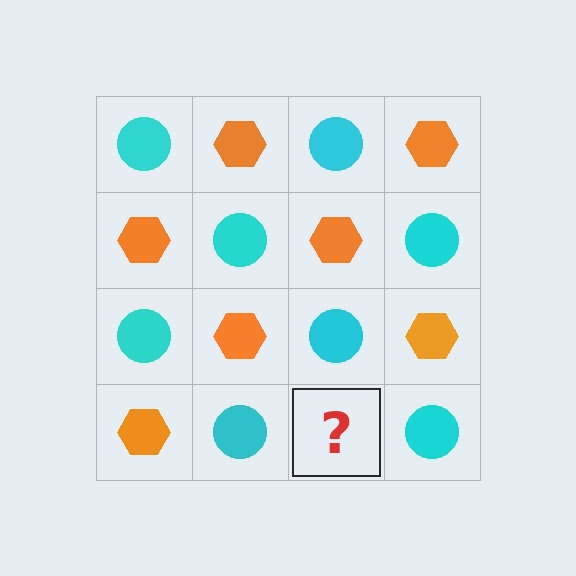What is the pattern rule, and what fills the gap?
The rule is that it alternates cyan circle and orange hexagon in a checkerboard pattern. The gap should be filled with an orange hexagon.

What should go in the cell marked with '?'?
The missing cell should contain an orange hexagon.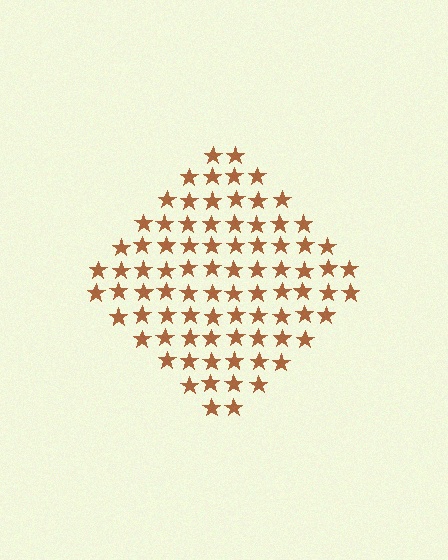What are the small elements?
The small elements are stars.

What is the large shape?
The large shape is a diamond.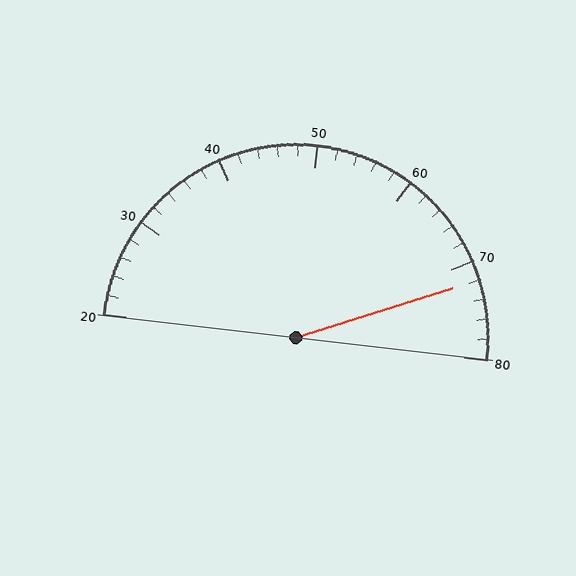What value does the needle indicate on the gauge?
The needle indicates approximately 72.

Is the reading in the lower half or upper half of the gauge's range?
The reading is in the upper half of the range (20 to 80).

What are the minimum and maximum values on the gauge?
The gauge ranges from 20 to 80.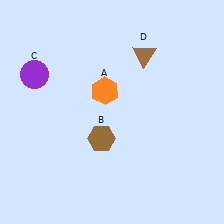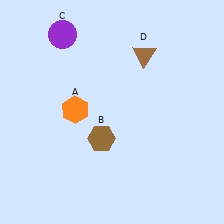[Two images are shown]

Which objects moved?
The objects that moved are: the orange hexagon (A), the purple circle (C).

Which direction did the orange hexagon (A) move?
The orange hexagon (A) moved left.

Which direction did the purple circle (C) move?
The purple circle (C) moved up.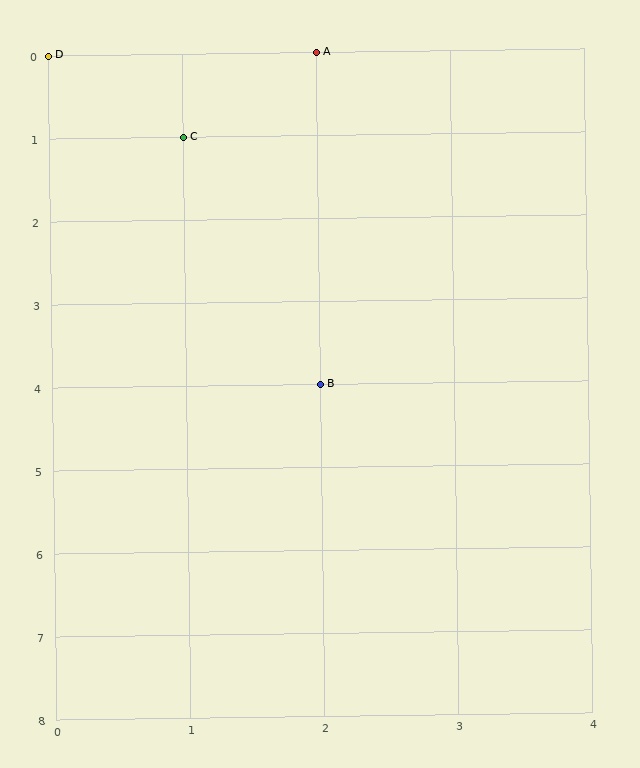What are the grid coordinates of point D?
Point D is at grid coordinates (0, 0).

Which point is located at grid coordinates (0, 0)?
Point D is at (0, 0).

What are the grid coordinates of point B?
Point B is at grid coordinates (2, 4).